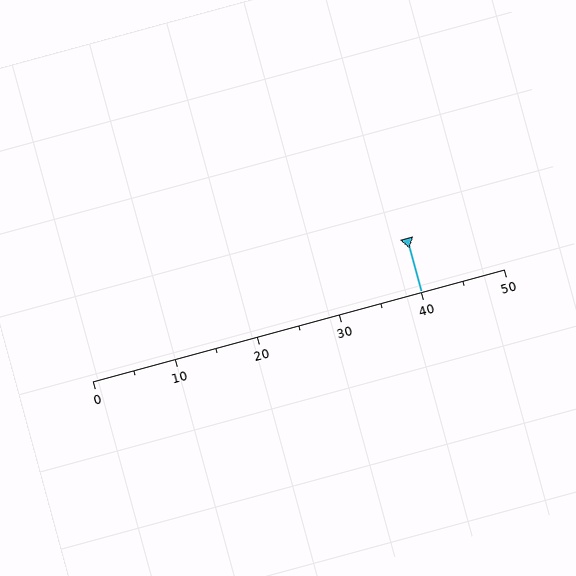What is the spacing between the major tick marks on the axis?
The major ticks are spaced 10 apart.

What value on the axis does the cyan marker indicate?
The marker indicates approximately 40.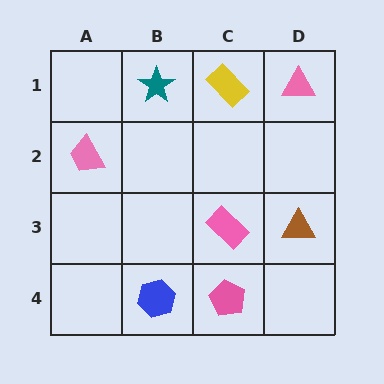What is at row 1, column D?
A pink triangle.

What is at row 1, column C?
A yellow rectangle.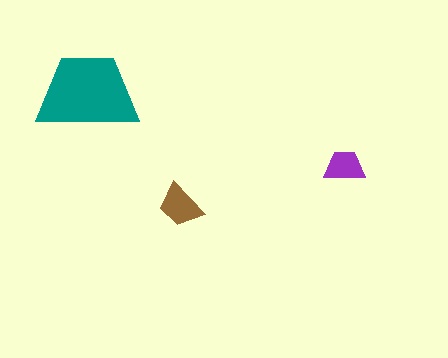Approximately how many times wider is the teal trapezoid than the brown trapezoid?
About 2 times wider.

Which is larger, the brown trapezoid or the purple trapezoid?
The brown one.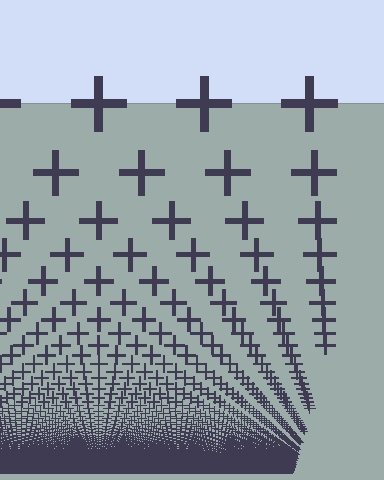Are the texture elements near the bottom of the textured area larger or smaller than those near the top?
Smaller. The gradient is inverted — elements near the bottom are smaller and denser.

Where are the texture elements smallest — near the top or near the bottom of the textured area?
Near the bottom.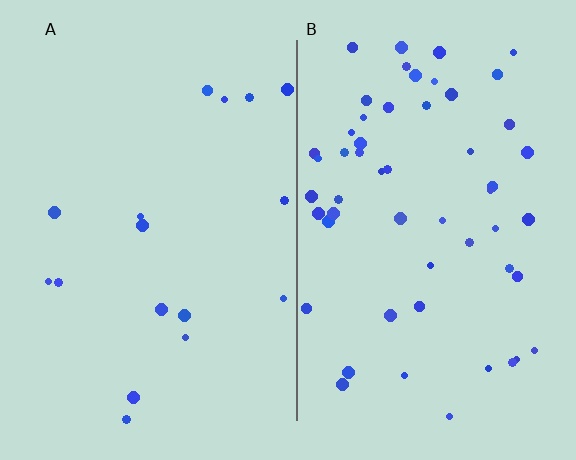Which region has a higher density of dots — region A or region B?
B (the right).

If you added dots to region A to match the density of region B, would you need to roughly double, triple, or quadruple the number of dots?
Approximately triple.